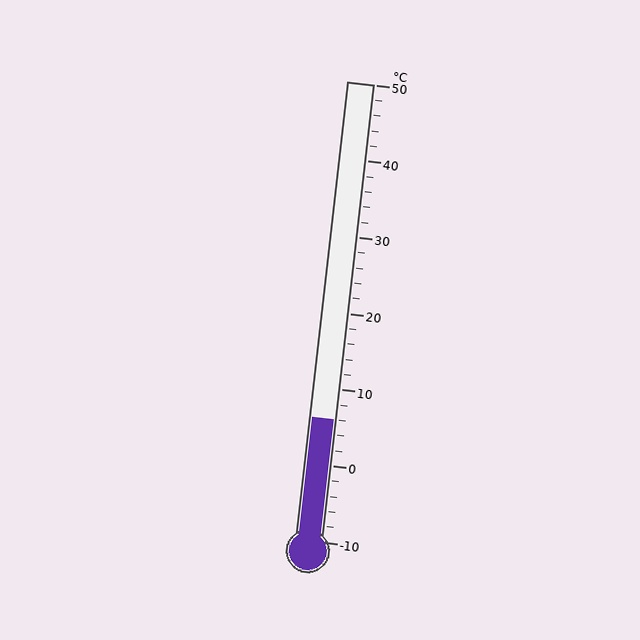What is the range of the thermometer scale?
The thermometer scale ranges from -10°C to 50°C.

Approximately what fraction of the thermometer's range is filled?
The thermometer is filled to approximately 25% of its range.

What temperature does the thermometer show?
The thermometer shows approximately 6°C.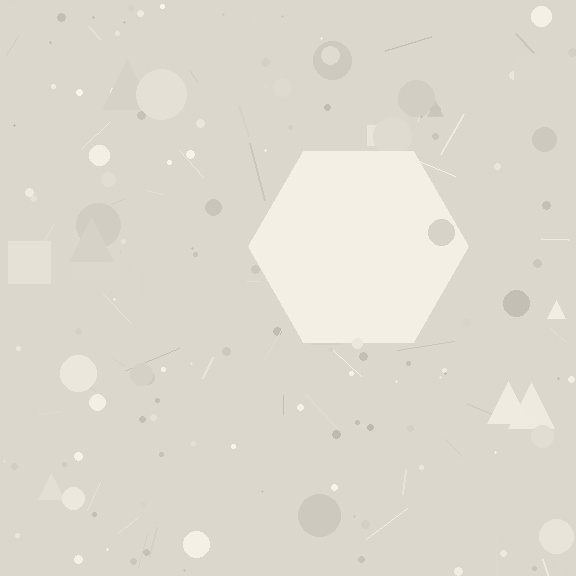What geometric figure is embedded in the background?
A hexagon is embedded in the background.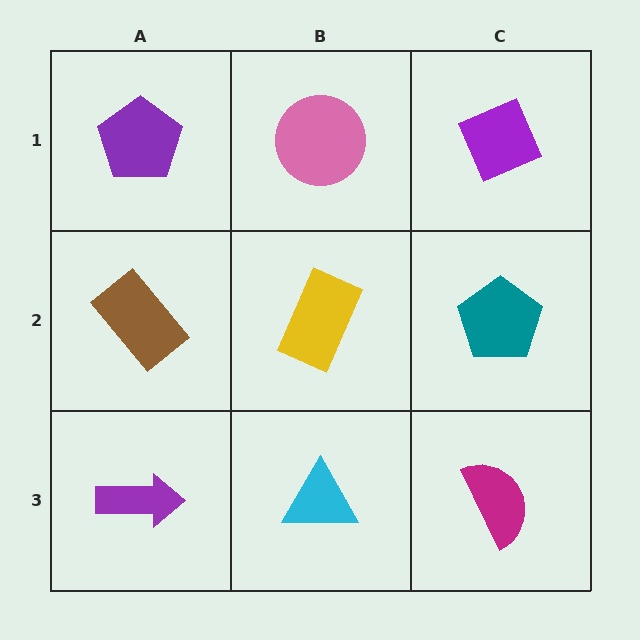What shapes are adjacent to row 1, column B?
A yellow rectangle (row 2, column B), a purple pentagon (row 1, column A), a purple diamond (row 1, column C).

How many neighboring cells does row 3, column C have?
2.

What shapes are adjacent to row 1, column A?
A brown rectangle (row 2, column A), a pink circle (row 1, column B).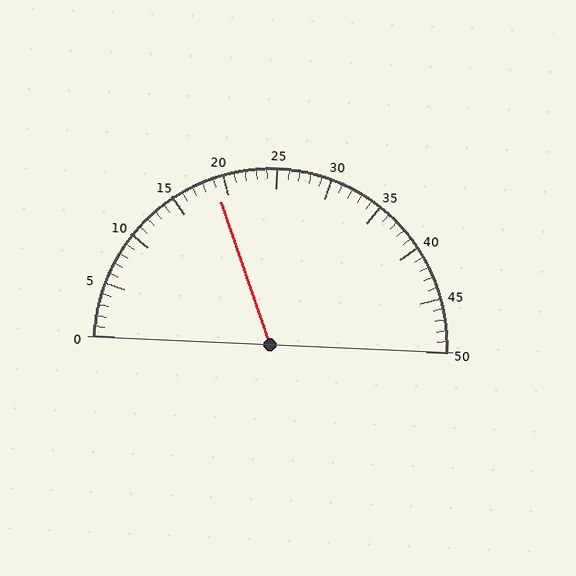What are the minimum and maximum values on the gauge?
The gauge ranges from 0 to 50.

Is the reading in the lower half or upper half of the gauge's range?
The reading is in the lower half of the range (0 to 50).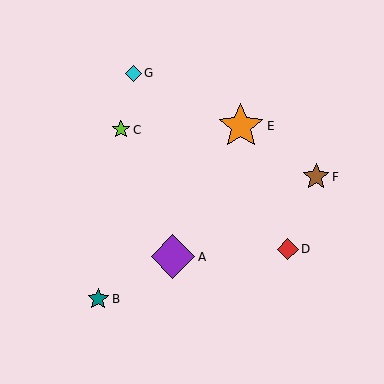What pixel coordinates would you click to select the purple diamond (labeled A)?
Click at (173, 257) to select the purple diamond A.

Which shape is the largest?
The orange star (labeled E) is the largest.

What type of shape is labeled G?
Shape G is a cyan diamond.